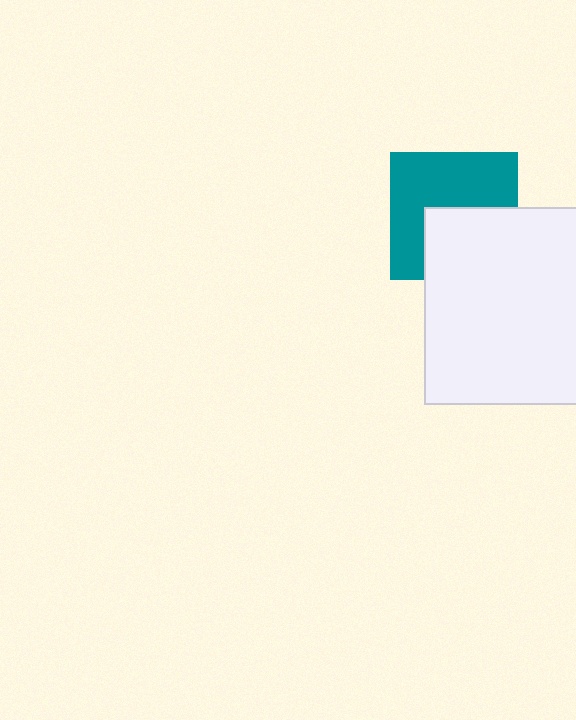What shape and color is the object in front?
The object in front is a white square.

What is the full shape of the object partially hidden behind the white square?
The partially hidden object is a teal square.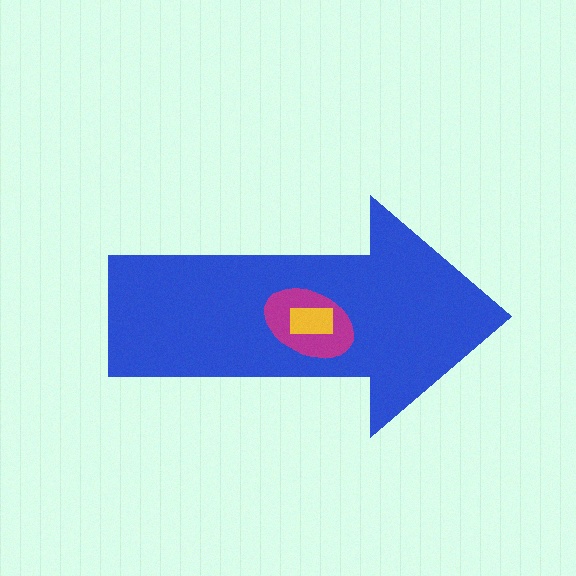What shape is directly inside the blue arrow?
The magenta ellipse.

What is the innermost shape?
The yellow rectangle.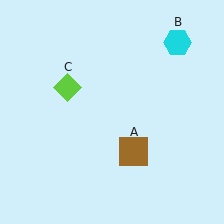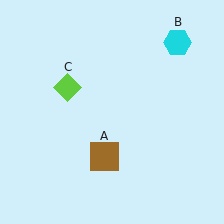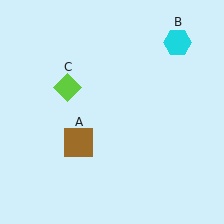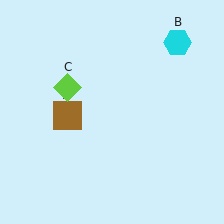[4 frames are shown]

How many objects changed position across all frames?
1 object changed position: brown square (object A).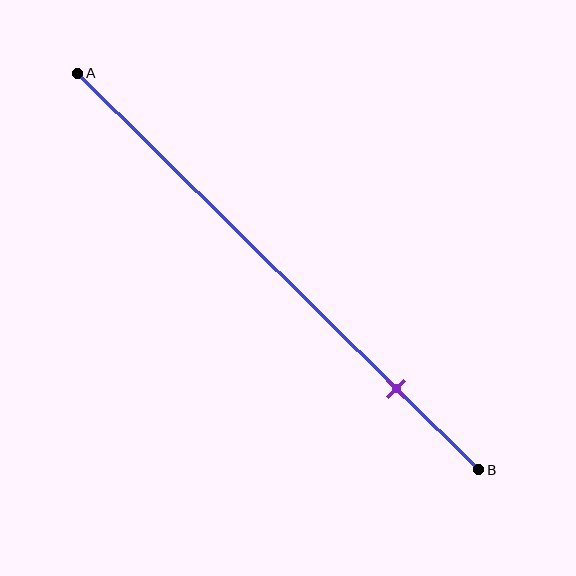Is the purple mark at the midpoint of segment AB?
No, the mark is at about 80% from A, not at the 50% midpoint.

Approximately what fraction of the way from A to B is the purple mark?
The purple mark is approximately 80% of the way from A to B.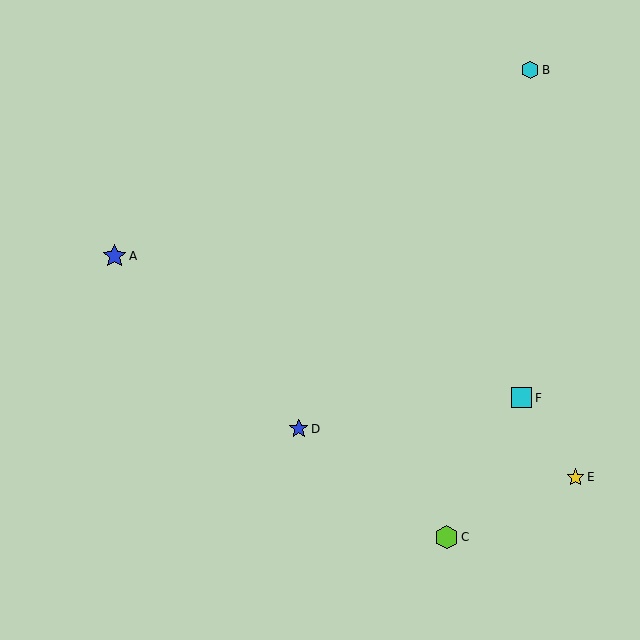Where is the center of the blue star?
The center of the blue star is at (115, 256).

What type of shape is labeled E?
Shape E is a yellow star.